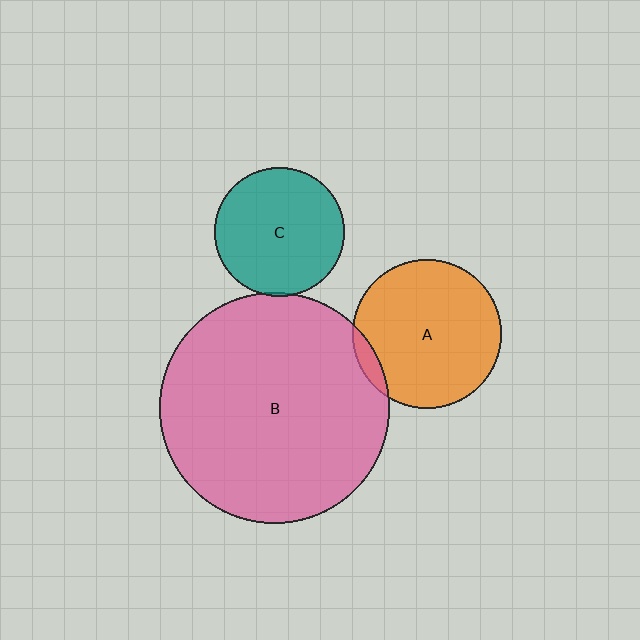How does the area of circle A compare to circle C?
Approximately 1.3 times.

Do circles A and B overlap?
Yes.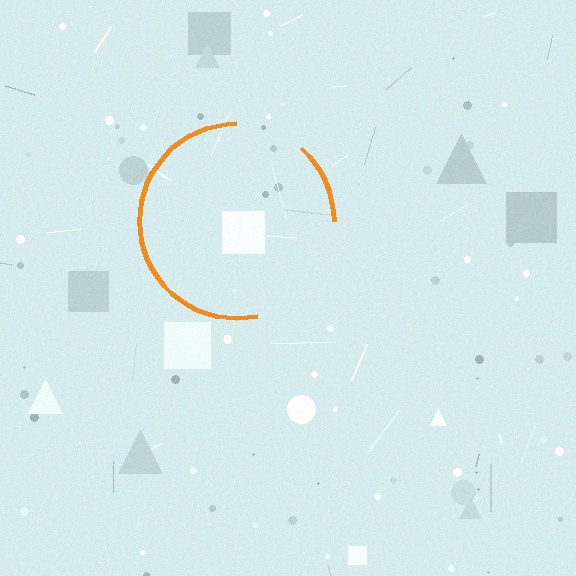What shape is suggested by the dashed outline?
The dashed outline suggests a circle.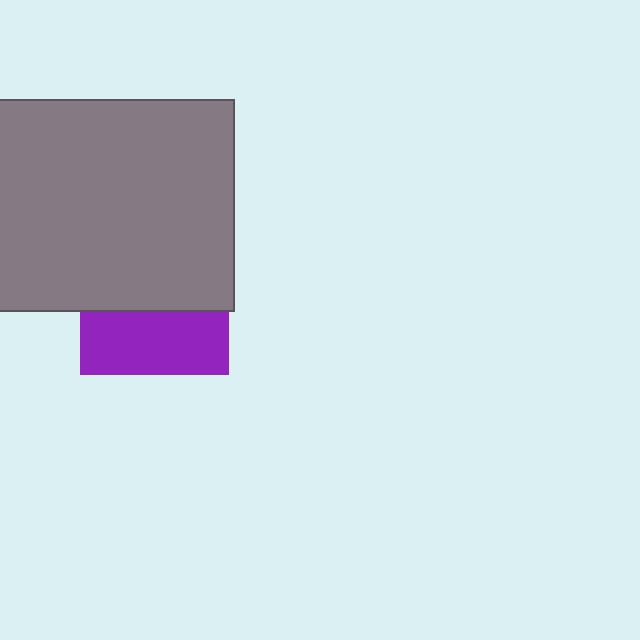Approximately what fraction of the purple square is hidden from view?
Roughly 57% of the purple square is hidden behind the gray rectangle.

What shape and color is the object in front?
The object in front is a gray rectangle.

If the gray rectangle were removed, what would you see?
You would see the complete purple square.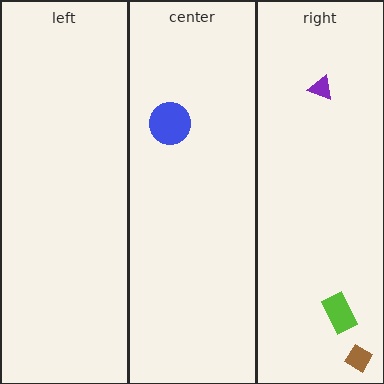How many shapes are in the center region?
1.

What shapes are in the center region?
The blue circle.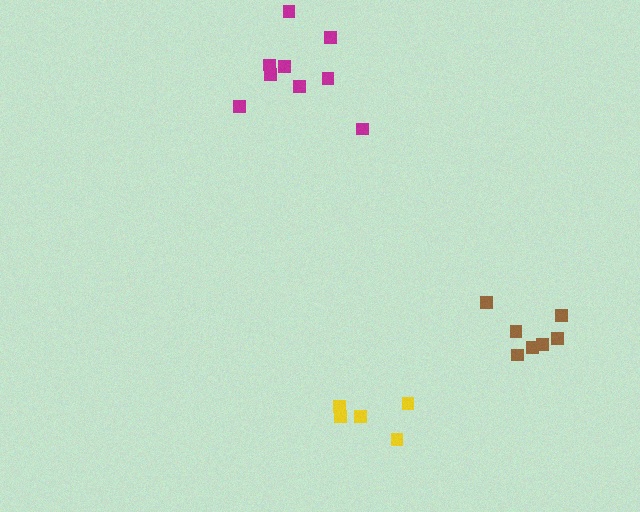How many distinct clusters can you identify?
There are 3 distinct clusters.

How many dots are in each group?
Group 1: 6 dots, Group 2: 7 dots, Group 3: 9 dots (22 total).